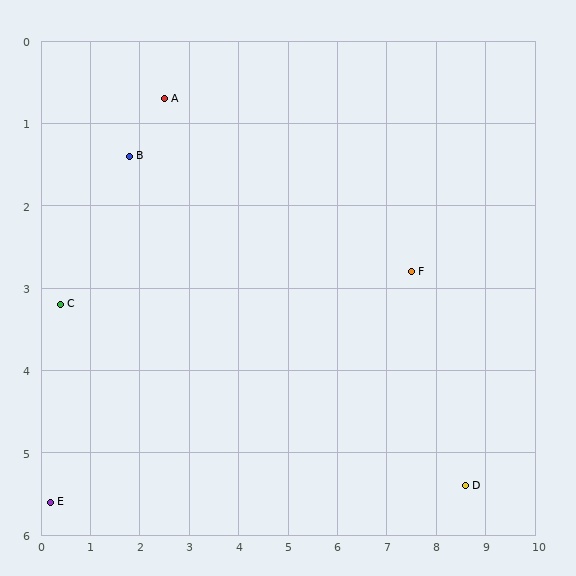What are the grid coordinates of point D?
Point D is at approximately (8.6, 5.4).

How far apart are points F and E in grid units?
Points F and E are about 7.8 grid units apart.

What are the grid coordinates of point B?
Point B is at approximately (1.8, 1.4).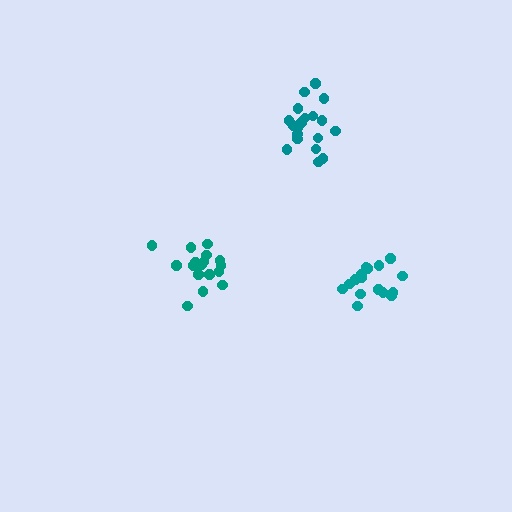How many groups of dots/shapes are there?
There are 3 groups.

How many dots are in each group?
Group 1: 20 dots, Group 2: 16 dots, Group 3: 18 dots (54 total).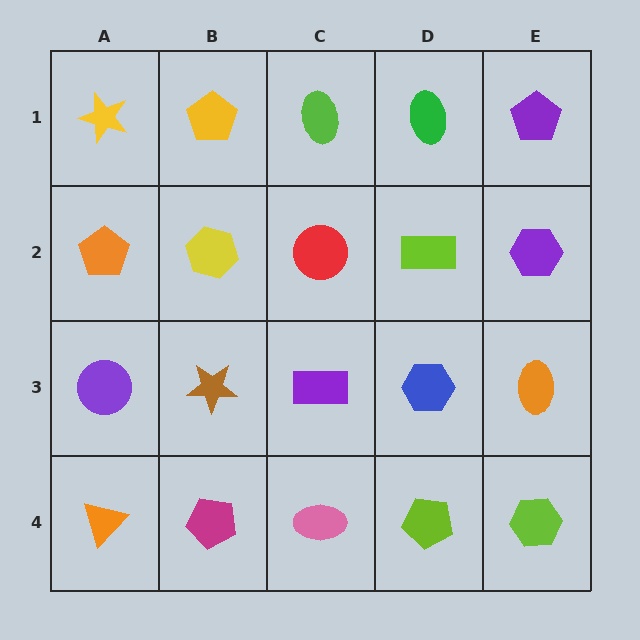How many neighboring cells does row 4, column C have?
3.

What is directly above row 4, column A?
A purple circle.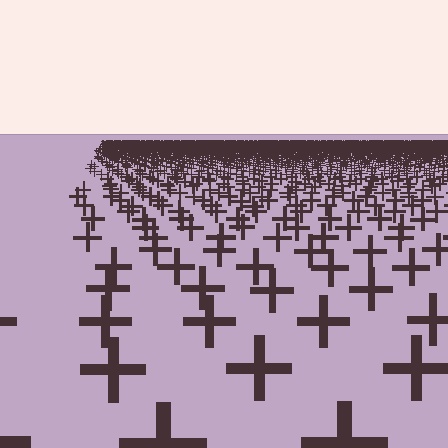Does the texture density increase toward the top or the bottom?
Density increases toward the top.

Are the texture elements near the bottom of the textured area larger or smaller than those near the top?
Larger. Near the bottom, elements are closer to the viewer and appear at a bigger on-screen size.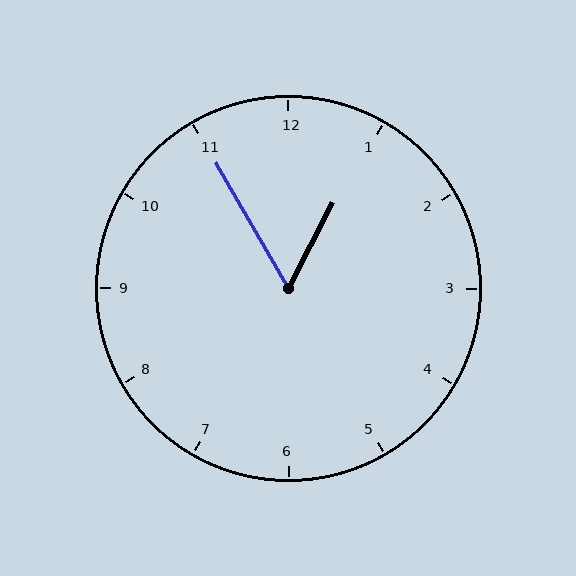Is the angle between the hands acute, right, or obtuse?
It is acute.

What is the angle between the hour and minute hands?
Approximately 58 degrees.